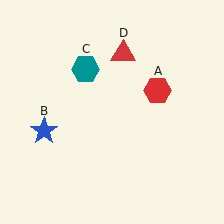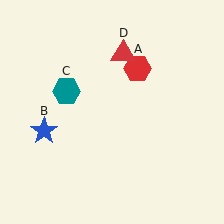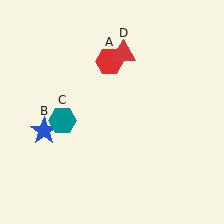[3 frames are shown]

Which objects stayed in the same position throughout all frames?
Blue star (object B) and red triangle (object D) remained stationary.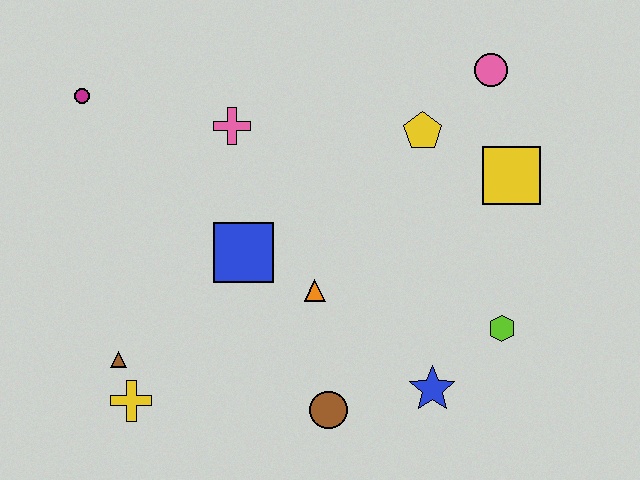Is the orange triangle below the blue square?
Yes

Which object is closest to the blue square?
The orange triangle is closest to the blue square.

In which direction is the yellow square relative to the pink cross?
The yellow square is to the right of the pink cross.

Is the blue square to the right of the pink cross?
Yes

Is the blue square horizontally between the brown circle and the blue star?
No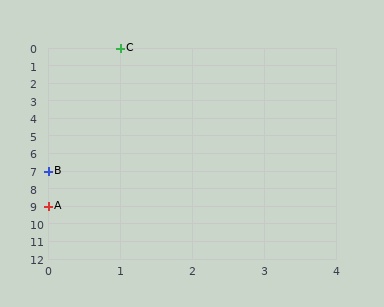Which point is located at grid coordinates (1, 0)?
Point C is at (1, 0).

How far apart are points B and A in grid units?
Points B and A are 2 rows apart.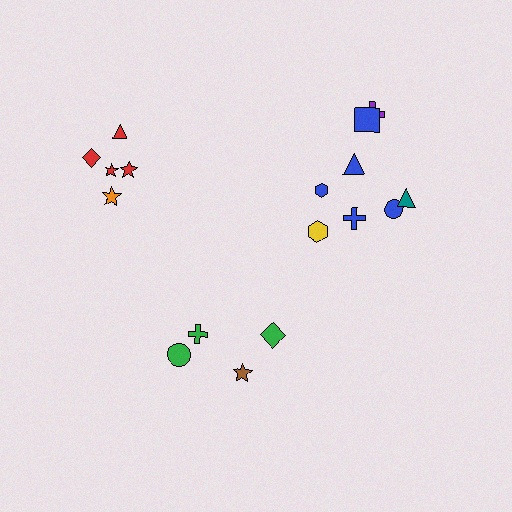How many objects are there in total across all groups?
There are 17 objects.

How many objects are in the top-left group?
There are 5 objects.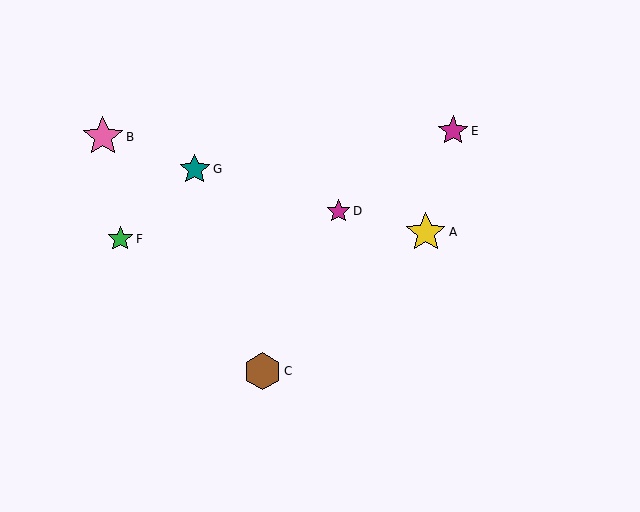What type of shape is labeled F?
Shape F is a green star.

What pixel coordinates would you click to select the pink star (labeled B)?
Click at (103, 137) to select the pink star B.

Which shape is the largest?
The pink star (labeled B) is the largest.